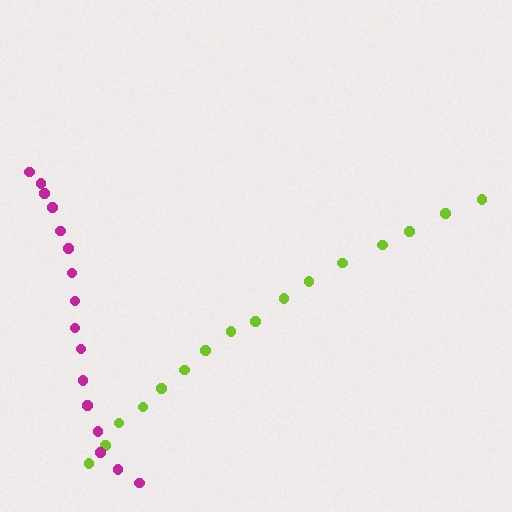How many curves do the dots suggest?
There are 2 distinct paths.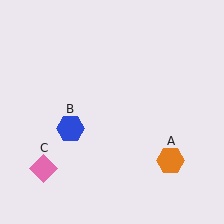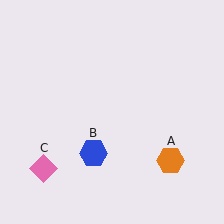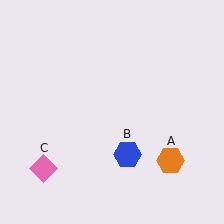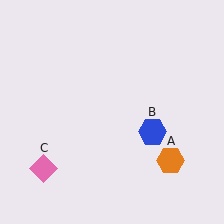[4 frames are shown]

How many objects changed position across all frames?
1 object changed position: blue hexagon (object B).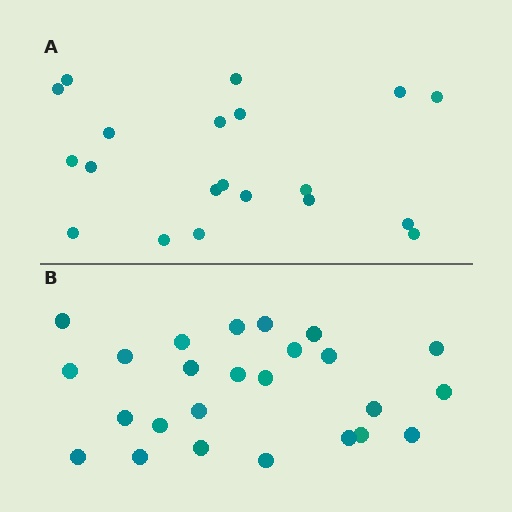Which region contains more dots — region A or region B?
Region B (the bottom region) has more dots.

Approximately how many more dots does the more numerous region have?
Region B has about 5 more dots than region A.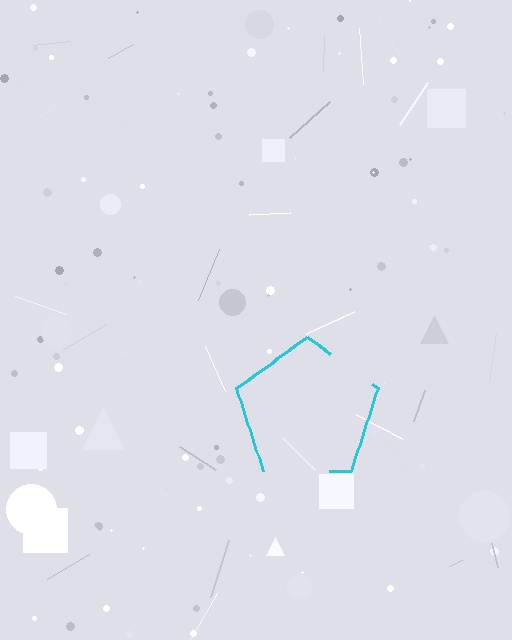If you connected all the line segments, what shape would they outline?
They would outline a pentagon.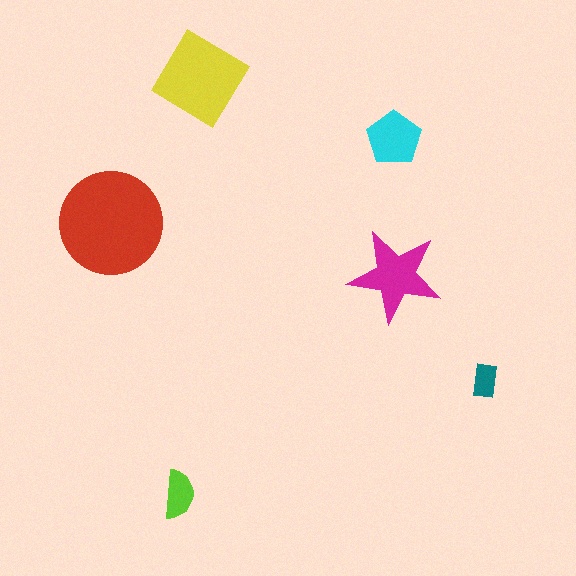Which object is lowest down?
The lime semicircle is bottommost.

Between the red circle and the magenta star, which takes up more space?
The red circle.